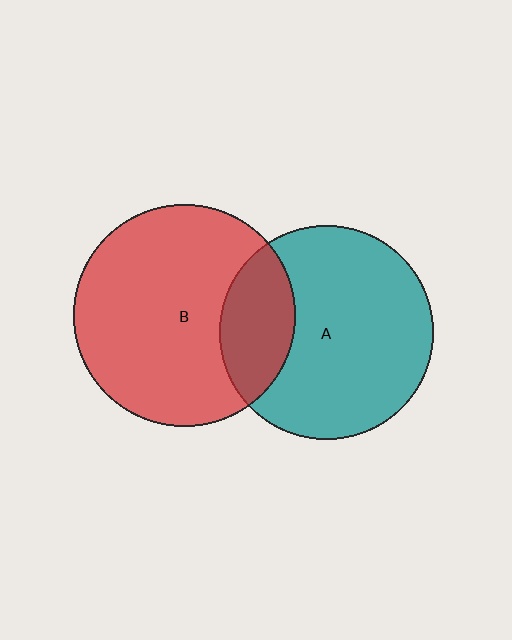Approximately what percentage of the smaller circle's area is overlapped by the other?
Approximately 25%.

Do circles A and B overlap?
Yes.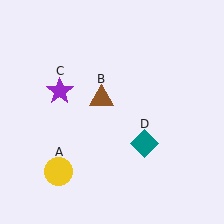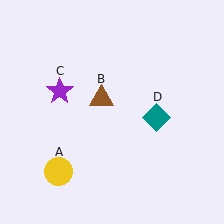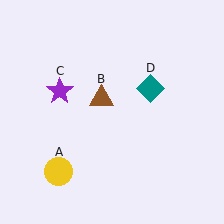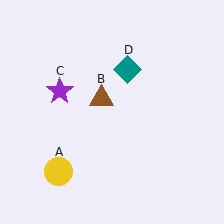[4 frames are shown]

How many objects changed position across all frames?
1 object changed position: teal diamond (object D).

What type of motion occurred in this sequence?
The teal diamond (object D) rotated counterclockwise around the center of the scene.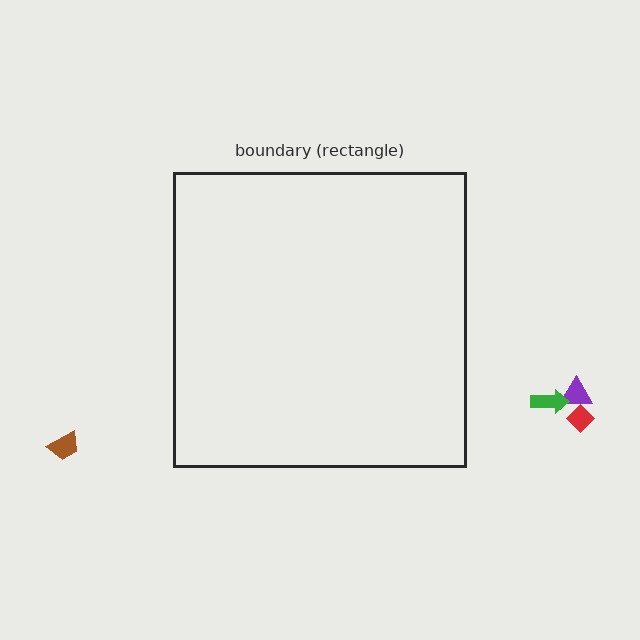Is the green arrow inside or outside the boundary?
Outside.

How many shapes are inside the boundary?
0 inside, 4 outside.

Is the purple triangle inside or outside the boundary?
Outside.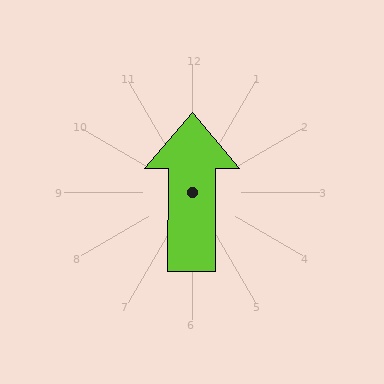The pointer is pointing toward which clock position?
Roughly 12 o'clock.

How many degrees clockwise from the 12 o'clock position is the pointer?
Approximately 0 degrees.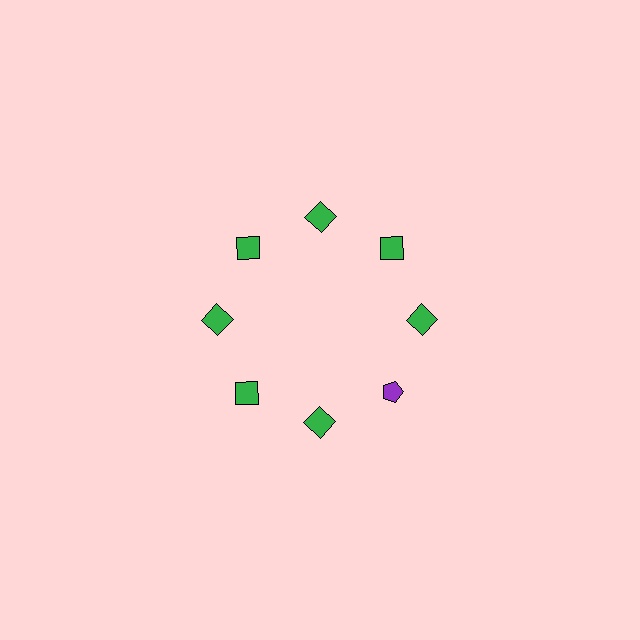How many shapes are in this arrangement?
There are 8 shapes arranged in a ring pattern.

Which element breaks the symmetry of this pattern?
The purple pentagon at roughly the 4 o'clock position breaks the symmetry. All other shapes are green squares.